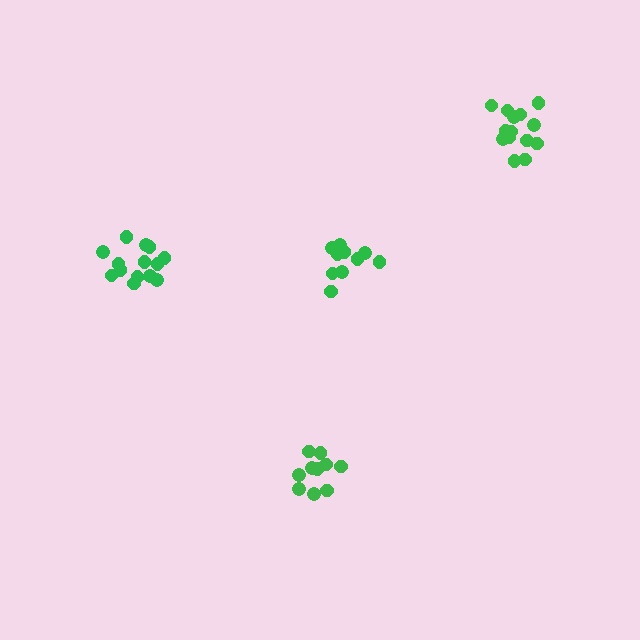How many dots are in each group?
Group 1: 10 dots, Group 2: 14 dots, Group 3: 14 dots, Group 4: 10 dots (48 total).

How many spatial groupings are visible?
There are 4 spatial groupings.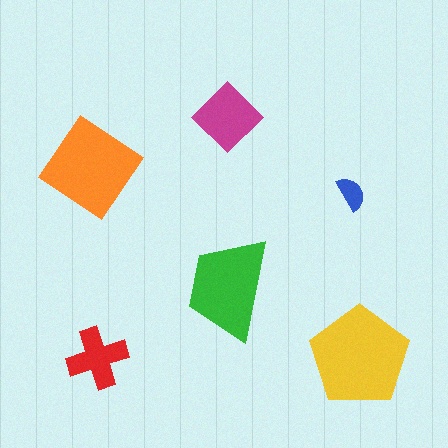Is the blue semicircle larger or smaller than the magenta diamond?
Smaller.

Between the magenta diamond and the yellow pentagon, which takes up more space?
The yellow pentagon.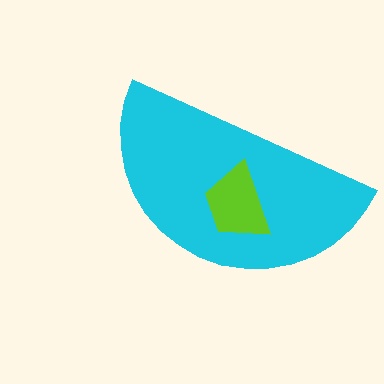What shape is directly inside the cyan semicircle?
The lime trapezoid.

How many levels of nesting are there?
2.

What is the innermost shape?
The lime trapezoid.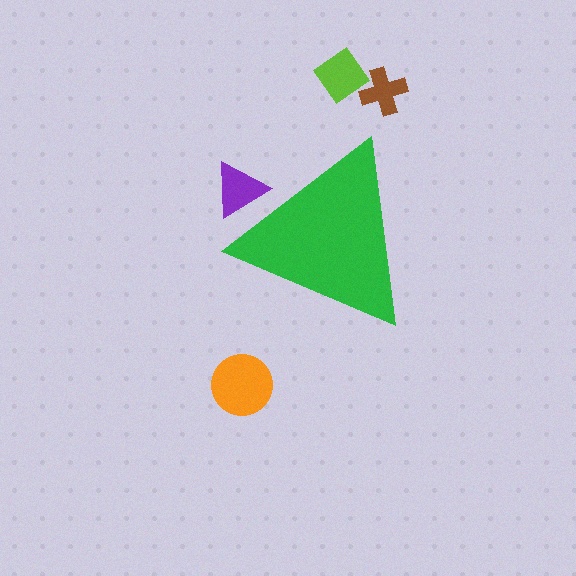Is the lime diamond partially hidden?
No, the lime diamond is fully visible.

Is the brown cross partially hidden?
No, the brown cross is fully visible.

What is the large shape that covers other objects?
A green triangle.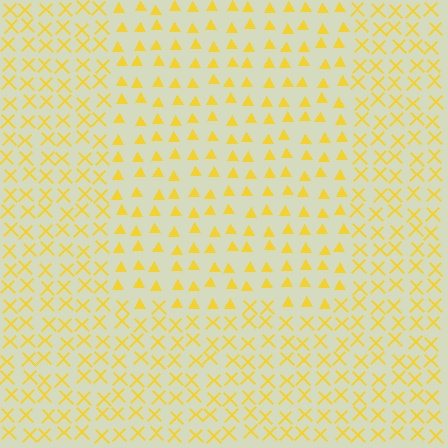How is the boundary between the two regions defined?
The boundary is defined by a change in element shape: triangles inside vs. X marks outside. All elements share the same color and spacing.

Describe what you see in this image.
The image is filled with small yellow elements arranged in a uniform grid. A rectangle-shaped region contains triangles, while the surrounding area contains X marks. The boundary is defined purely by the change in element shape.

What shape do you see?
I see a rectangle.